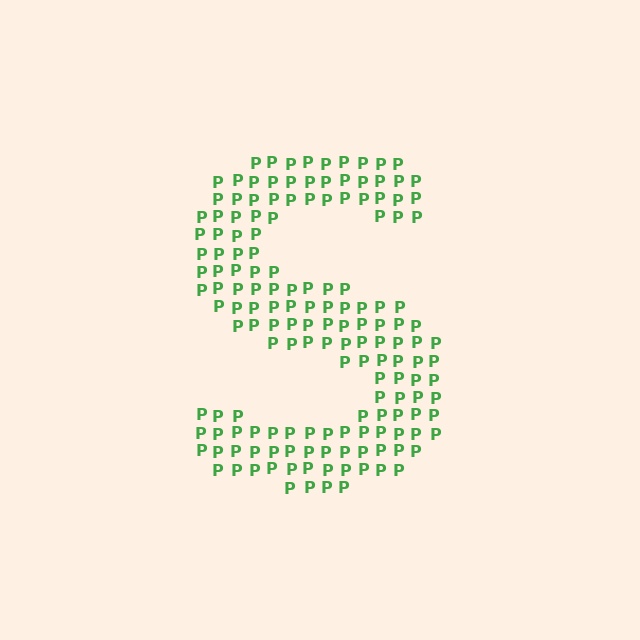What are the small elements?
The small elements are letter P's.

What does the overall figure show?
The overall figure shows the letter S.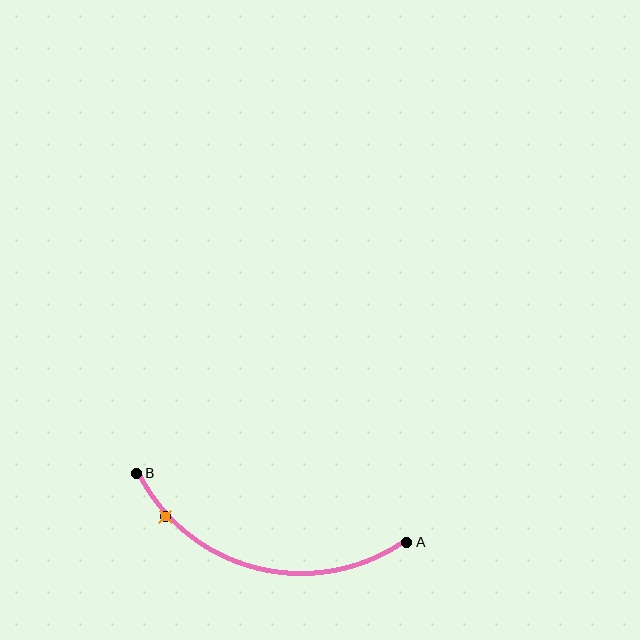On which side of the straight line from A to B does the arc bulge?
The arc bulges below the straight line connecting A and B.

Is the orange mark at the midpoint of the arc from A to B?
No. The orange mark lies on the arc but is closer to endpoint B. The arc midpoint would be at the point on the curve equidistant along the arc from both A and B.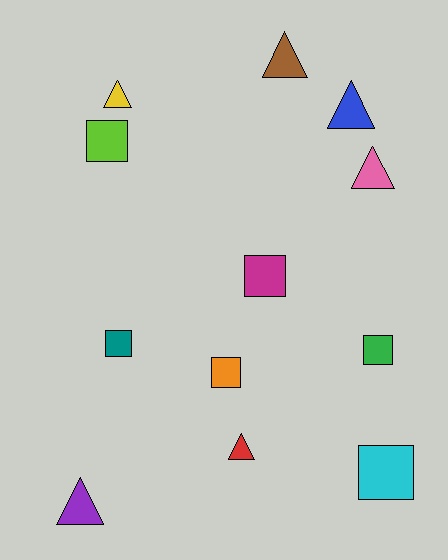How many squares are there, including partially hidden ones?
There are 6 squares.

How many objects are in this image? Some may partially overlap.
There are 12 objects.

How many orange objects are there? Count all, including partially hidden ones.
There is 1 orange object.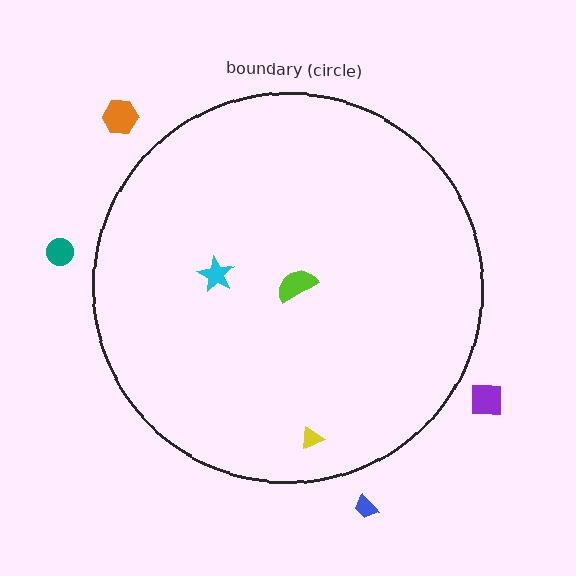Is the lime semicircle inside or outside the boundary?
Inside.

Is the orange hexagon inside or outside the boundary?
Outside.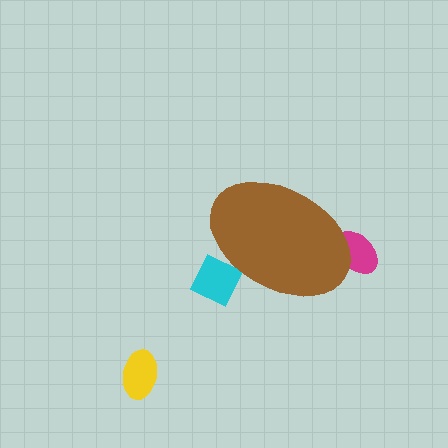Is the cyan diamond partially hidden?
Yes, the cyan diamond is partially hidden behind the brown ellipse.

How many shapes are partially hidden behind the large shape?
2 shapes are partially hidden.